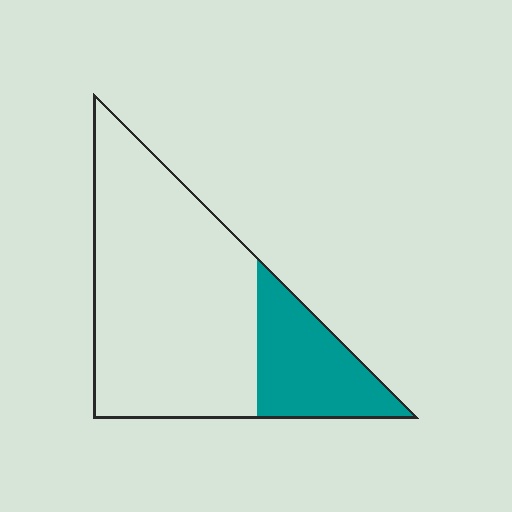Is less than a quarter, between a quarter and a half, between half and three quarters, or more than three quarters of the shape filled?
Less than a quarter.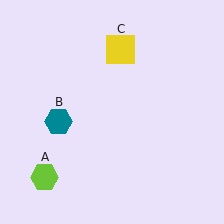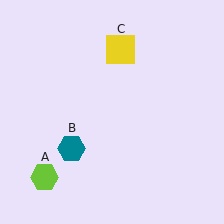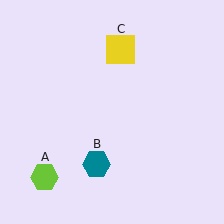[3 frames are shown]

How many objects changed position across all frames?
1 object changed position: teal hexagon (object B).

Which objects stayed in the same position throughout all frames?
Lime hexagon (object A) and yellow square (object C) remained stationary.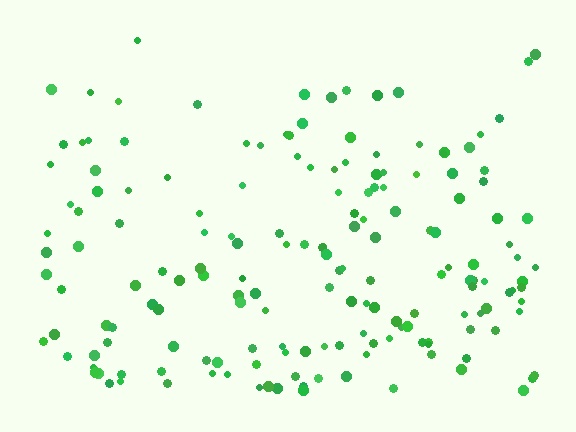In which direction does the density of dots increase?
From top to bottom, with the bottom side densest.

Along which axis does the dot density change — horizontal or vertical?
Vertical.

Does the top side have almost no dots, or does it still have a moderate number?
Still a moderate number, just noticeably fewer than the bottom.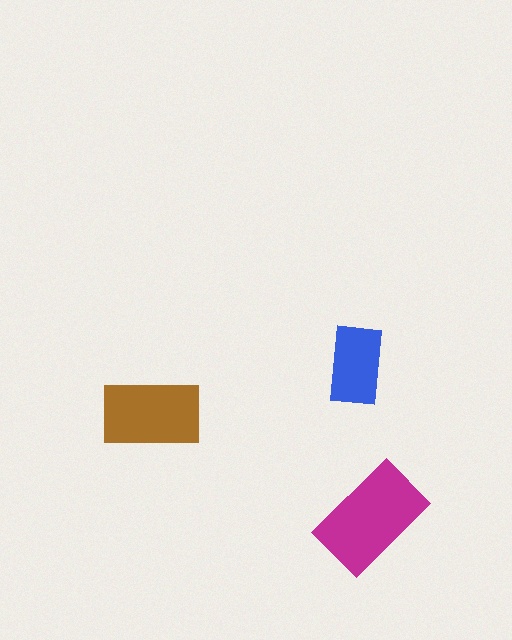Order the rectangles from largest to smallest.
the magenta one, the brown one, the blue one.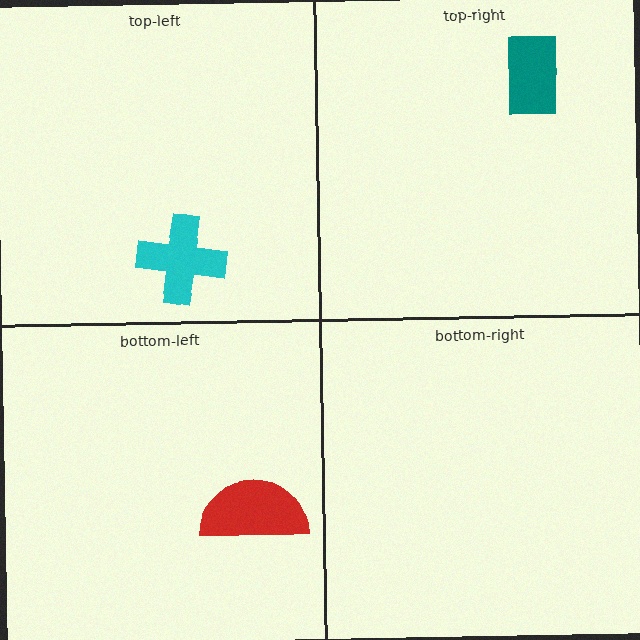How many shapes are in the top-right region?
1.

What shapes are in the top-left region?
The cyan cross.